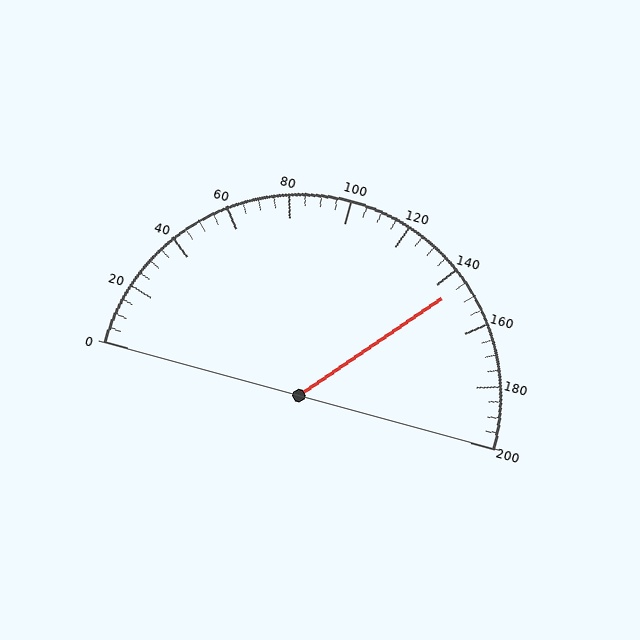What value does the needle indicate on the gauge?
The needle indicates approximately 145.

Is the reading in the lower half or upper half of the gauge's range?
The reading is in the upper half of the range (0 to 200).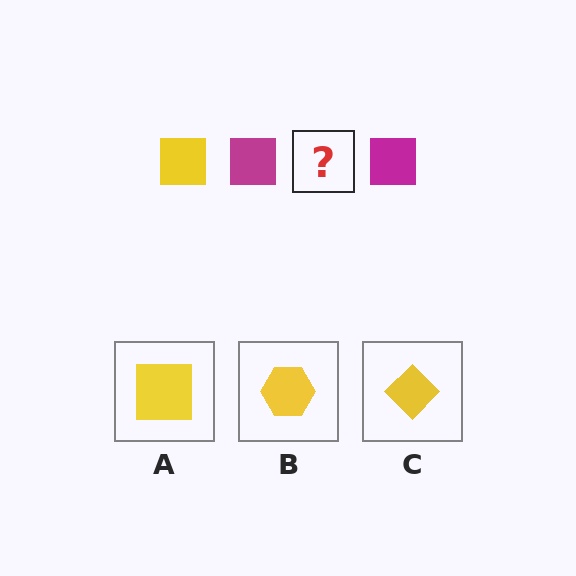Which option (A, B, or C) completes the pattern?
A.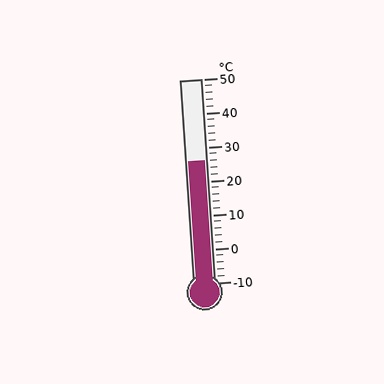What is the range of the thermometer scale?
The thermometer scale ranges from -10°C to 50°C.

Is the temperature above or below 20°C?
The temperature is above 20°C.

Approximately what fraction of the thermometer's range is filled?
The thermometer is filled to approximately 60% of its range.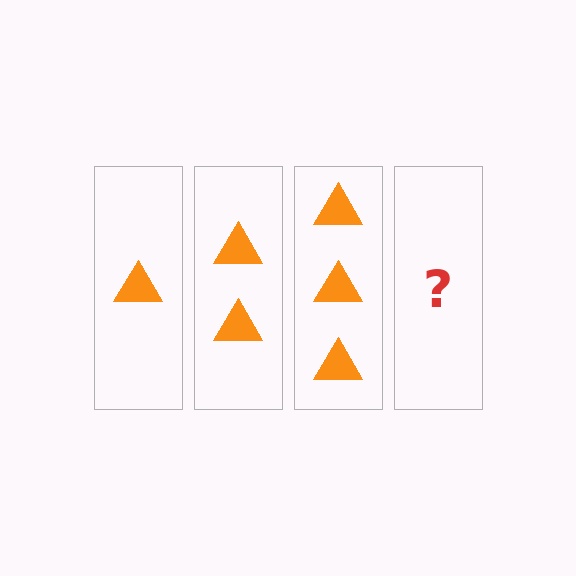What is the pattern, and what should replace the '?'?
The pattern is that each step adds one more triangle. The '?' should be 4 triangles.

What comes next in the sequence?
The next element should be 4 triangles.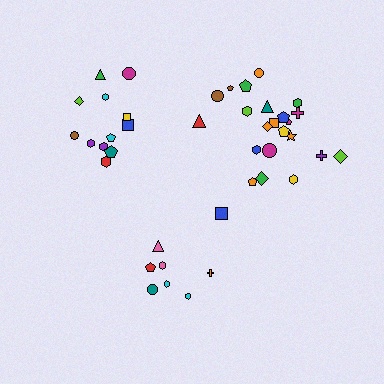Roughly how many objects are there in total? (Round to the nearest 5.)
Roughly 40 objects in total.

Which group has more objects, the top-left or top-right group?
The top-right group.